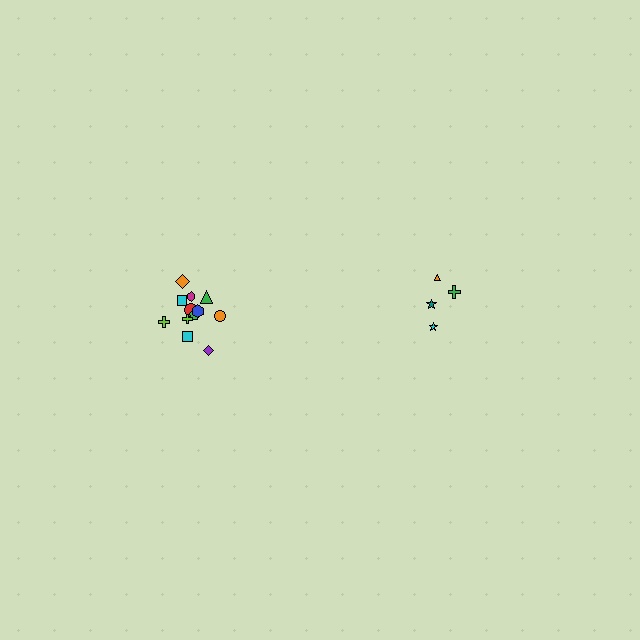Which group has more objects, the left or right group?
The left group.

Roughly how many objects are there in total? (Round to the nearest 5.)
Roughly 15 objects in total.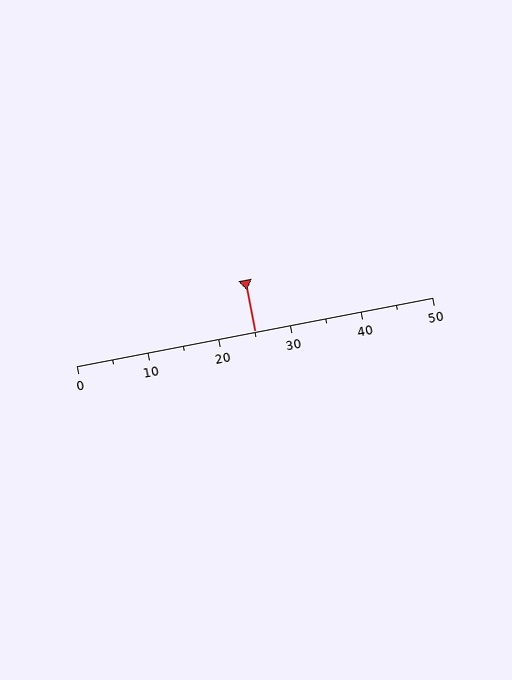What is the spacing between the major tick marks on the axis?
The major ticks are spaced 10 apart.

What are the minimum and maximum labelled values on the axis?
The axis runs from 0 to 50.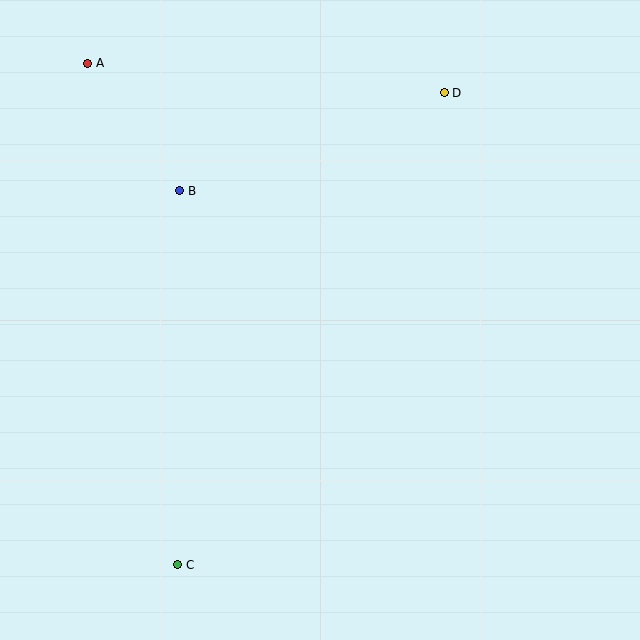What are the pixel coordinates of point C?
Point C is at (178, 565).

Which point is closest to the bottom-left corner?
Point C is closest to the bottom-left corner.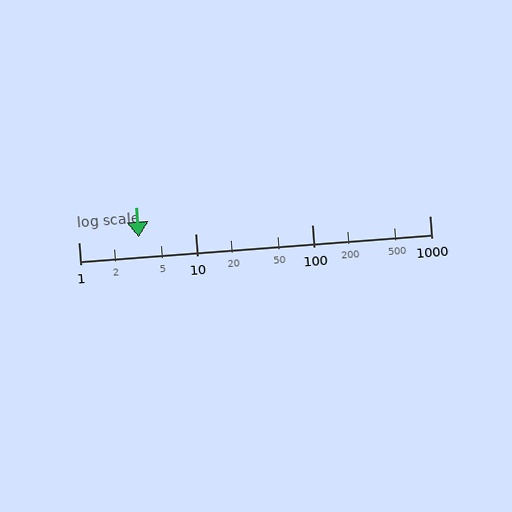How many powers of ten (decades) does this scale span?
The scale spans 3 decades, from 1 to 1000.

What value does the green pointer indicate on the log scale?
The pointer indicates approximately 3.3.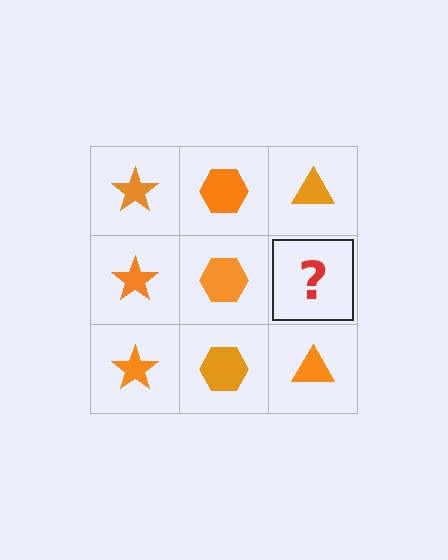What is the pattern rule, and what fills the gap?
The rule is that each column has a consistent shape. The gap should be filled with an orange triangle.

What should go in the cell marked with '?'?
The missing cell should contain an orange triangle.